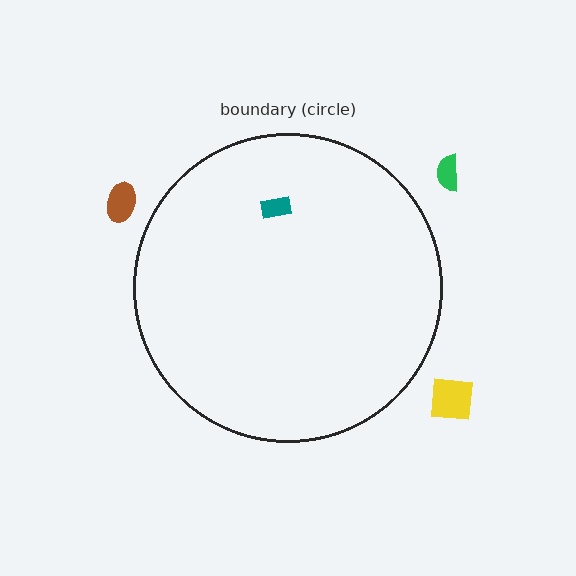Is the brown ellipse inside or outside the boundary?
Outside.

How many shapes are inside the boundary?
1 inside, 3 outside.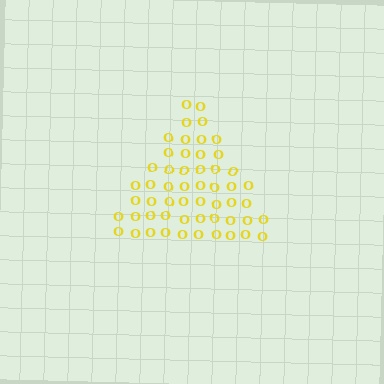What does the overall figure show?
The overall figure shows a triangle.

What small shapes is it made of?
It is made of small letter O's.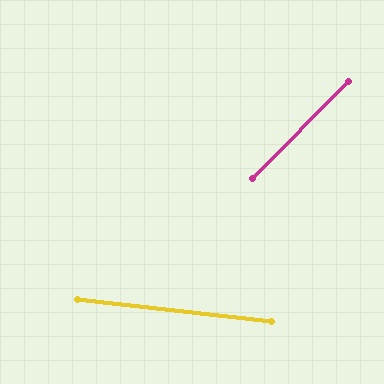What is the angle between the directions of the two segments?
Approximately 52 degrees.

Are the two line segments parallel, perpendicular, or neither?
Neither parallel nor perpendicular — they differ by about 52°.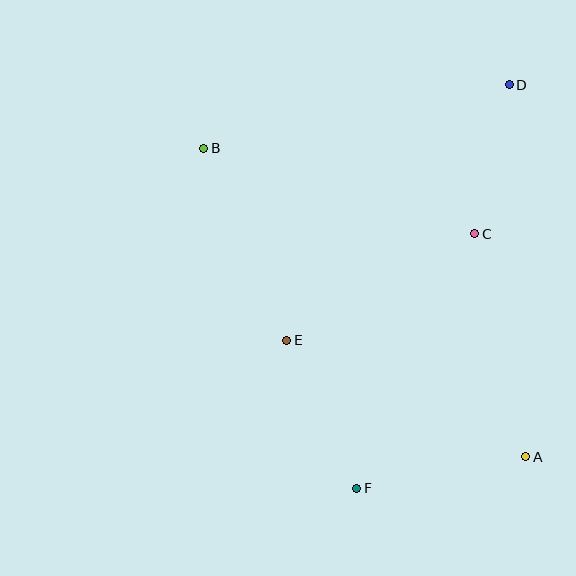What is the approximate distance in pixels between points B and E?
The distance between B and E is approximately 210 pixels.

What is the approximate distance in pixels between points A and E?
The distance between A and E is approximately 266 pixels.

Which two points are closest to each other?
Points C and D are closest to each other.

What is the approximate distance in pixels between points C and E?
The distance between C and E is approximately 216 pixels.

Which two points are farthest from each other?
Points A and B are farthest from each other.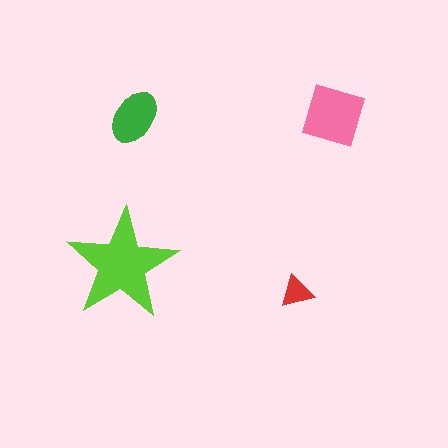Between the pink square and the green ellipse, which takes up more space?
The pink square.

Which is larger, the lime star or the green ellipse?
The lime star.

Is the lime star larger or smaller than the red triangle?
Larger.